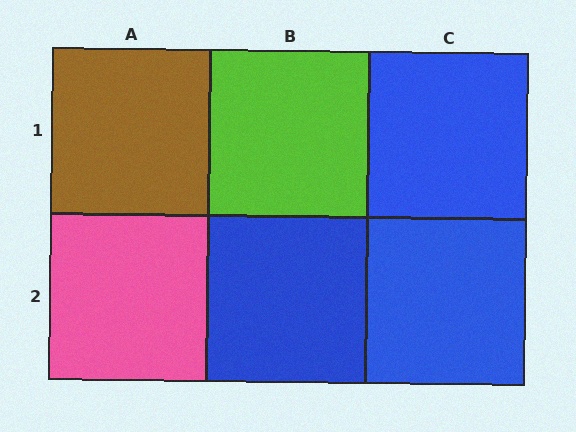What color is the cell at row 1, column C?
Blue.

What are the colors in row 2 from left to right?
Pink, blue, blue.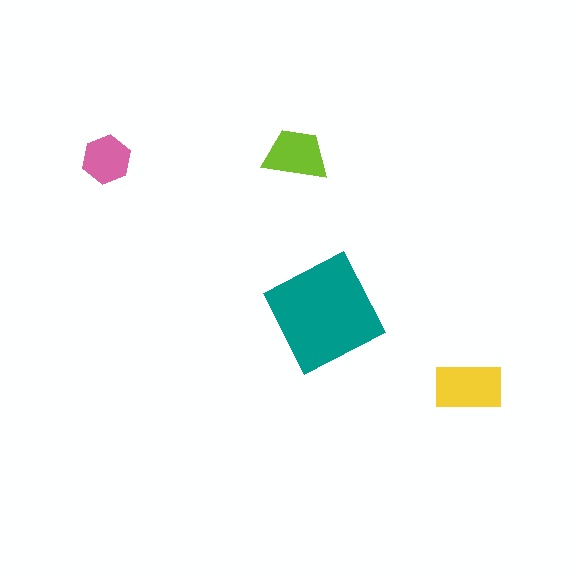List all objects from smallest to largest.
The pink hexagon, the lime trapezoid, the yellow rectangle, the teal diamond.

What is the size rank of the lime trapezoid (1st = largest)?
3rd.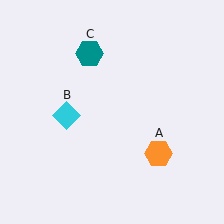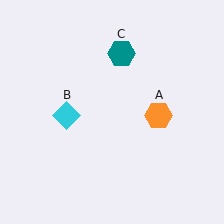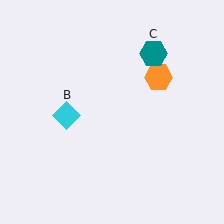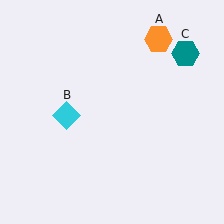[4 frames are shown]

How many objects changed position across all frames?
2 objects changed position: orange hexagon (object A), teal hexagon (object C).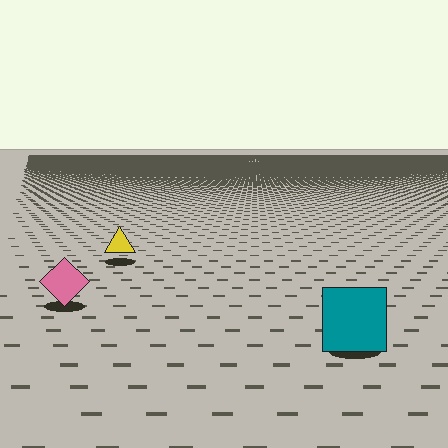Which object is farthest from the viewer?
The yellow triangle is farthest from the viewer. It appears smaller and the ground texture around it is denser.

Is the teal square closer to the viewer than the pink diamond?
Yes. The teal square is closer — you can tell from the texture gradient: the ground texture is coarser near it.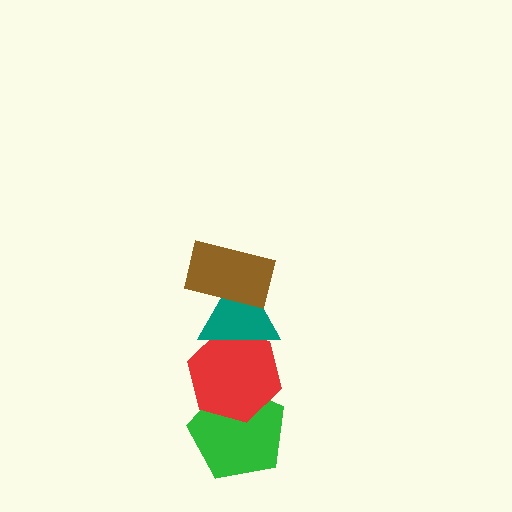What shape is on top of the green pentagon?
The red hexagon is on top of the green pentagon.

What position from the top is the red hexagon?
The red hexagon is 3rd from the top.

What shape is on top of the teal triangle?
The brown rectangle is on top of the teal triangle.